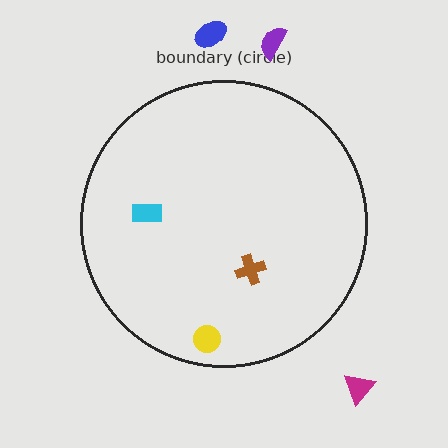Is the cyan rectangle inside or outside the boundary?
Inside.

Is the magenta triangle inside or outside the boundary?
Outside.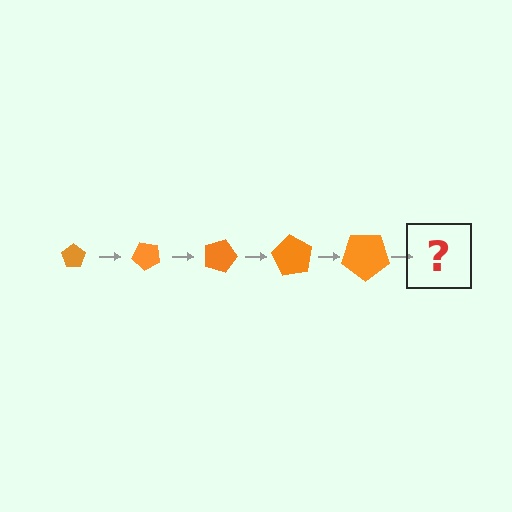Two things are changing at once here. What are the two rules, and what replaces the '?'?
The two rules are that the pentagon grows larger each step and it rotates 45 degrees each step. The '?' should be a pentagon, larger than the previous one and rotated 225 degrees from the start.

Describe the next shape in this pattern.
It should be a pentagon, larger than the previous one and rotated 225 degrees from the start.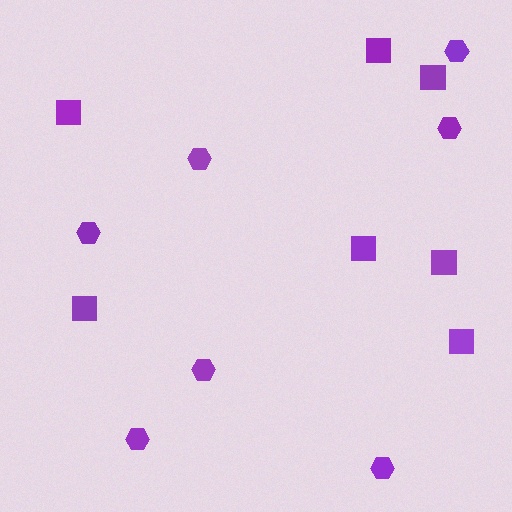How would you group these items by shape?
There are 2 groups: one group of squares (7) and one group of hexagons (7).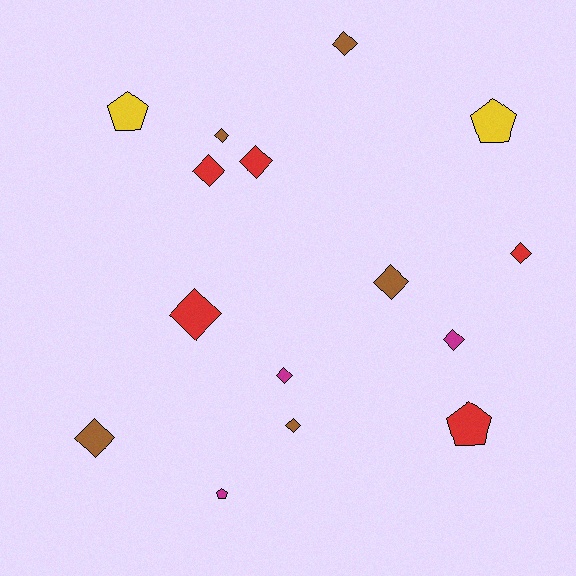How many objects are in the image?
There are 15 objects.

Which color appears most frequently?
Red, with 5 objects.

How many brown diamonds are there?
There are 5 brown diamonds.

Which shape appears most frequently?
Diamond, with 11 objects.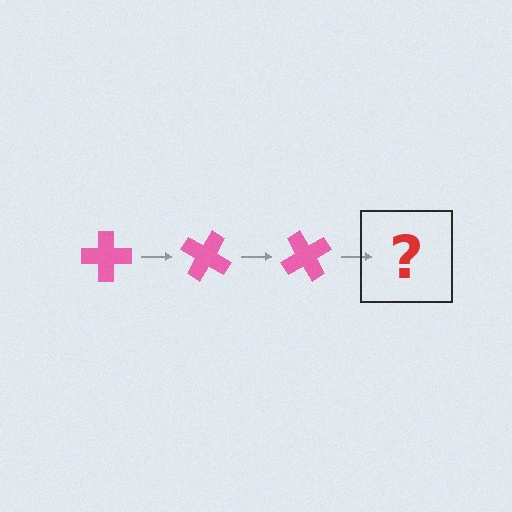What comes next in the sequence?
The next element should be a pink cross rotated 90 degrees.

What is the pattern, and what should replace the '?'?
The pattern is that the cross rotates 30 degrees each step. The '?' should be a pink cross rotated 90 degrees.